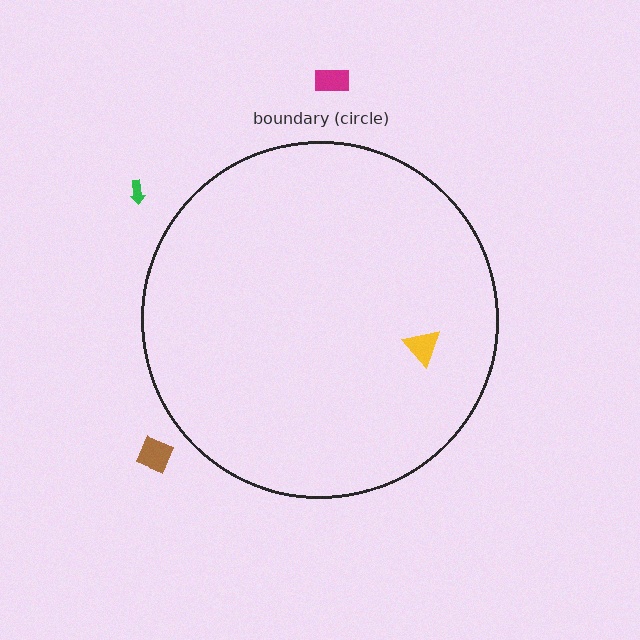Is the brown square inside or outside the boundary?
Outside.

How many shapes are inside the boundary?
1 inside, 3 outside.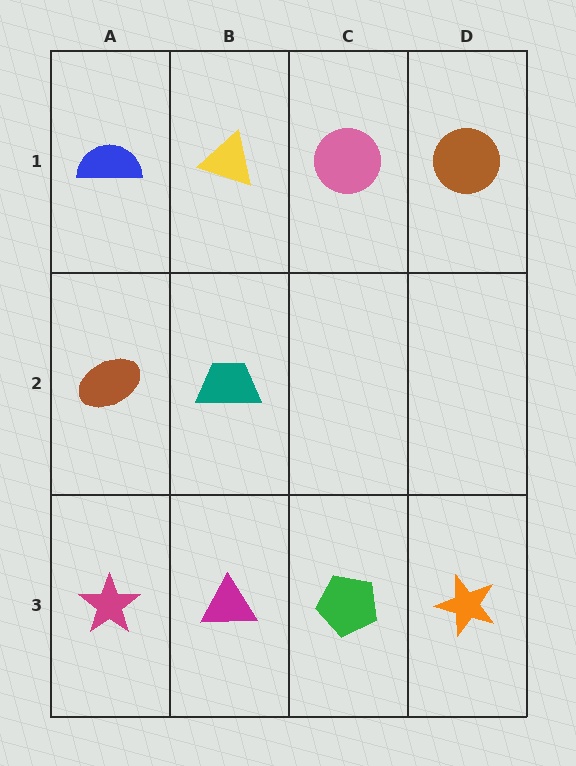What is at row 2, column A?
A brown ellipse.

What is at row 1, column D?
A brown circle.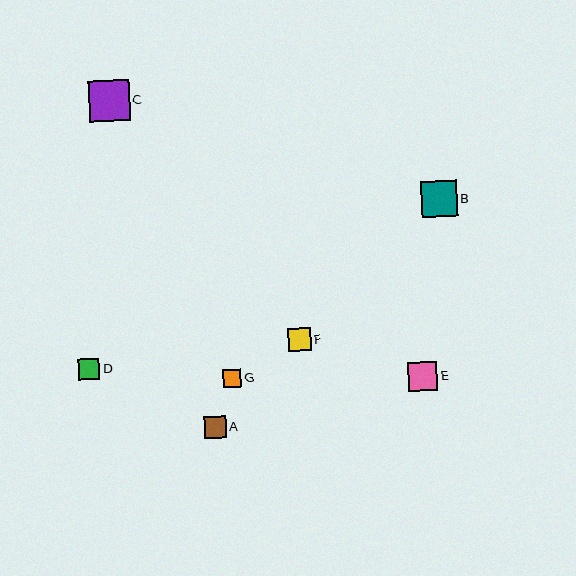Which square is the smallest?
Square G is the smallest with a size of approximately 18 pixels.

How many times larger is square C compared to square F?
Square C is approximately 1.8 times the size of square F.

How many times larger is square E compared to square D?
Square E is approximately 1.4 times the size of square D.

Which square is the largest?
Square C is the largest with a size of approximately 41 pixels.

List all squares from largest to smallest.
From largest to smallest: C, B, E, F, A, D, G.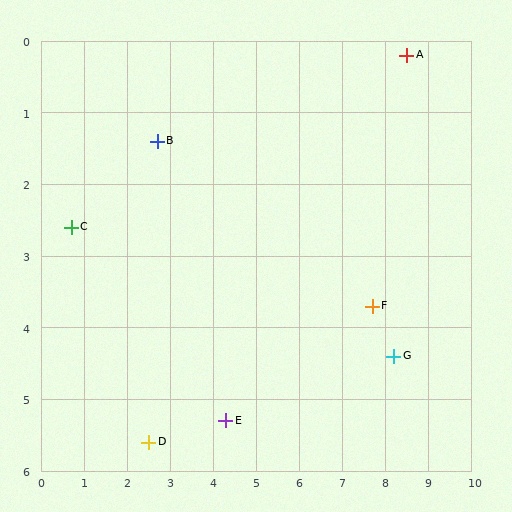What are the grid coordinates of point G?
Point G is at approximately (8.2, 4.4).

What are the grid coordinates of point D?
Point D is at approximately (2.5, 5.6).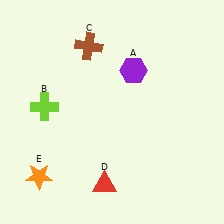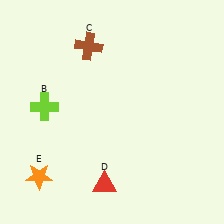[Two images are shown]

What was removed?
The purple hexagon (A) was removed in Image 2.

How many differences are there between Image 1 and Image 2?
There is 1 difference between the two images.